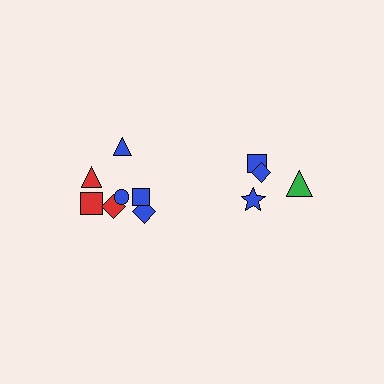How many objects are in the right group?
There are 4 objects.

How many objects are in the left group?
There are 7 objects.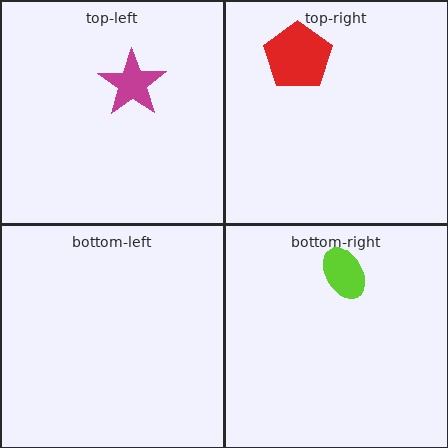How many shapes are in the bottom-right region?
1.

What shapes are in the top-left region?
The magenta star.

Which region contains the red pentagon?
The top-right region.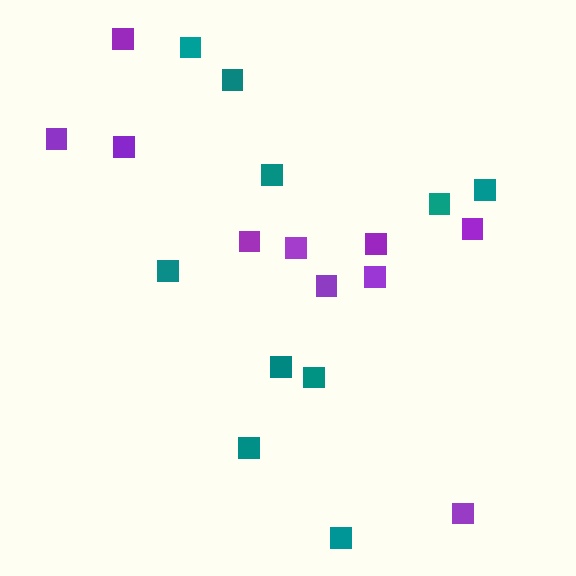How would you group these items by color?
There are 2 groups: one group of purple squares (10) and one group of teal squares (10).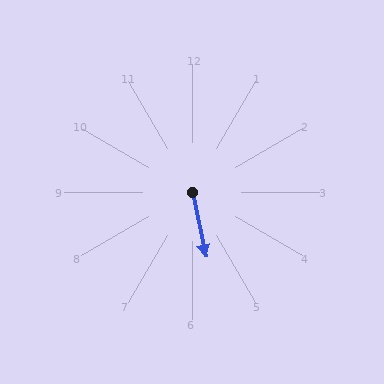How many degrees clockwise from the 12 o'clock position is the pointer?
Approximately 168 degrees.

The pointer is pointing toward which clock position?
Roughly 6 o'clock.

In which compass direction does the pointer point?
South.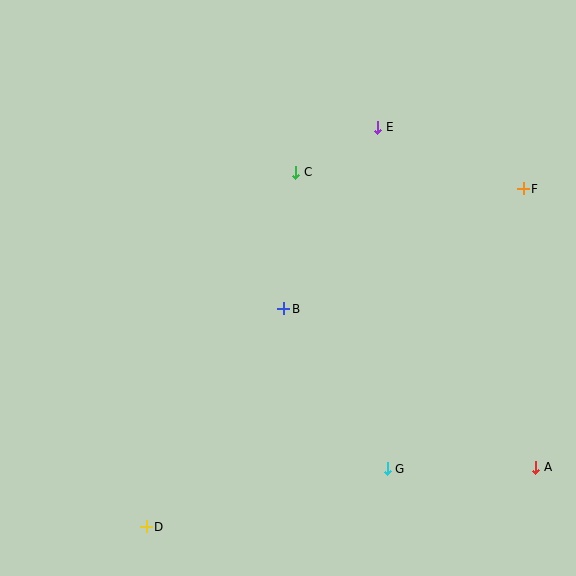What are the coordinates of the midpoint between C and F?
The midpoint between C and F is at (409, 180).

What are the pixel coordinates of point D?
Point D is at (146, 527).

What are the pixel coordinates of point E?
Point E is at (378, 127).